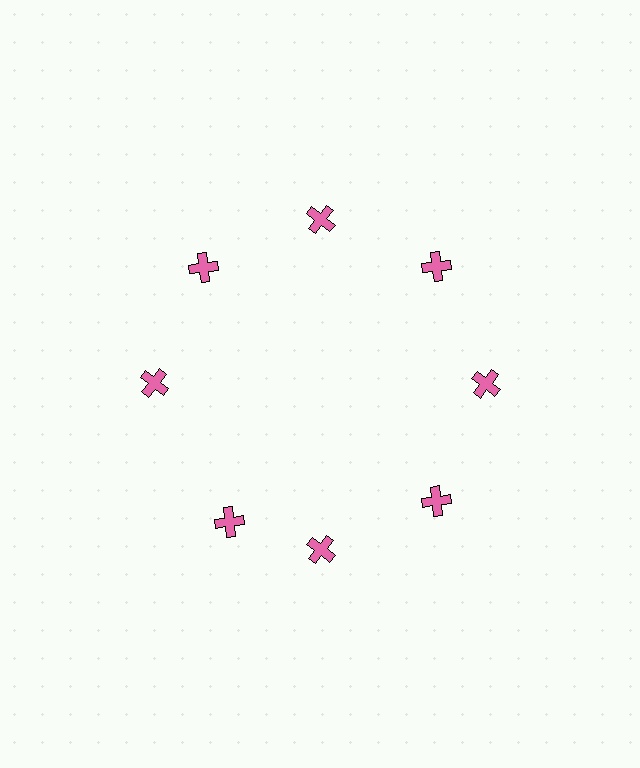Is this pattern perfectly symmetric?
No. The 8 pink crosses are arranged in a ring, but one element near the 8 o'clock position is rotated out of alignment along the ring, breaking the 8-fold rotational symmetry.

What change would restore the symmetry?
The symmetry would be restored by rotating it back into even spacing with its neighbors so that all 8 crosses sit at equal angles and equal distance from the center.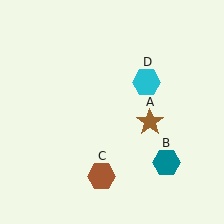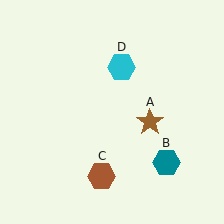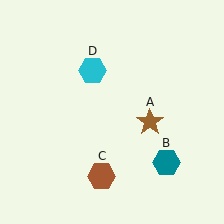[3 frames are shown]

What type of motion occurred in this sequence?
The cyan hexagon (object D) rotated counterclockwise around the center of the scene.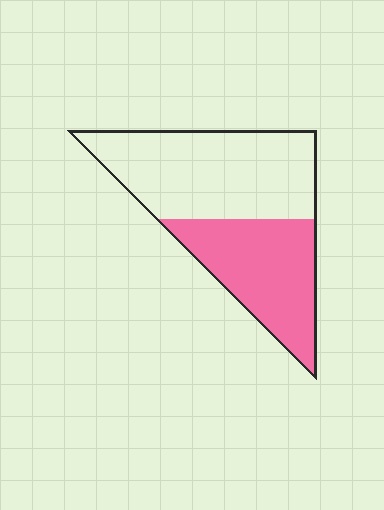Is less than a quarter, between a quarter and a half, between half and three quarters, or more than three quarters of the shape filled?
Between a quarter and a half.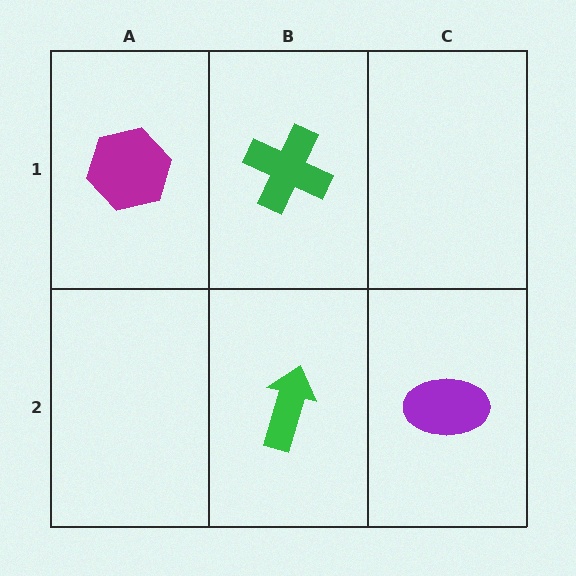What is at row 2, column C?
A purple ellipse.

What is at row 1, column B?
A green cross.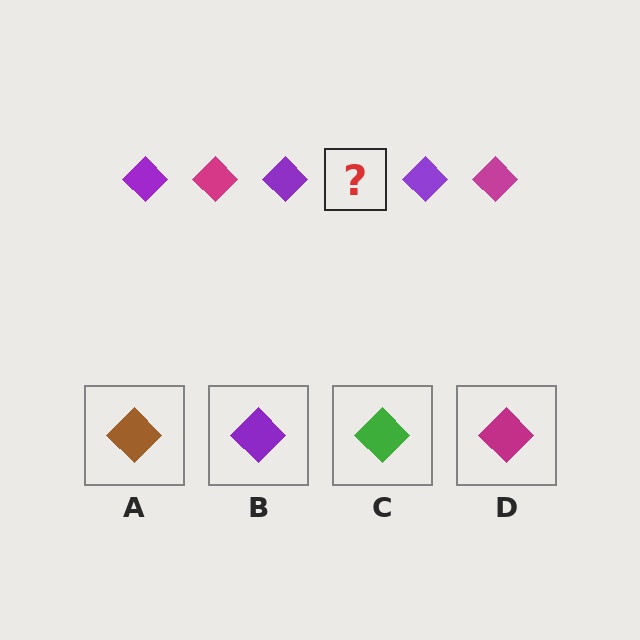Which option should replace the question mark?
Option D.